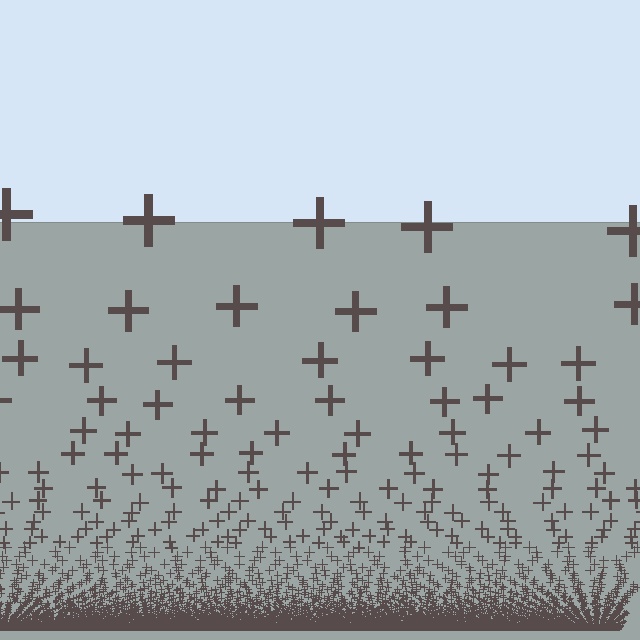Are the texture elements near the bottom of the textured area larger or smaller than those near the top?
Smaller. The gradient is inverted — elements near the bottom are smaller and denser.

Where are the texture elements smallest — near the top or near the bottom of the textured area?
Near the bottom.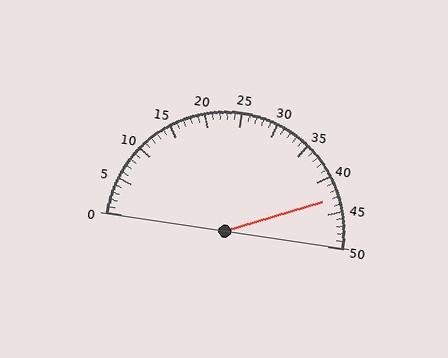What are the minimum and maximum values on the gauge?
The gauge ranges from 0 to 50.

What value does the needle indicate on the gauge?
The needle indicates approximately 43.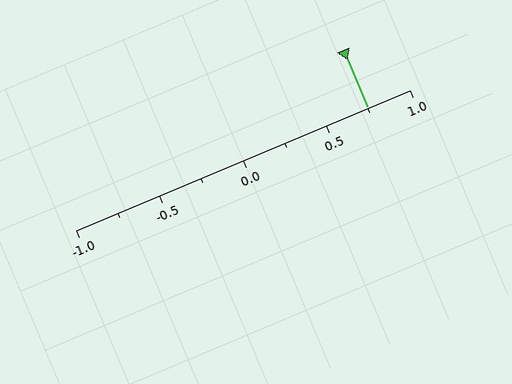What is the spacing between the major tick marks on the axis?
The major ticks are spaced 0.5 apart.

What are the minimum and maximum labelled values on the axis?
The axis runs from -1.0 to 1.0.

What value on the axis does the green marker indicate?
The marker indicates approximately 0.75.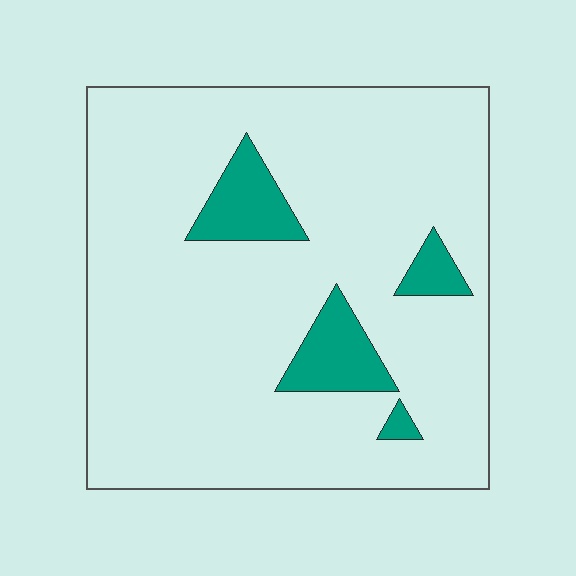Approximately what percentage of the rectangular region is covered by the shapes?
Approximately 10%.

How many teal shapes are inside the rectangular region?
4.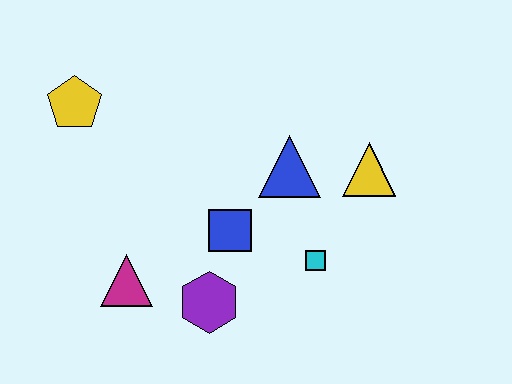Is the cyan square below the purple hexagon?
No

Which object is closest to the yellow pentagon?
The magenta triangle is closest to the yellow pentagon.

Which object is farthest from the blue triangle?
The yellow pentagon is farthest from the blue triangle.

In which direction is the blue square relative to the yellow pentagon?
The blue square is to the right of the yellow pentagon.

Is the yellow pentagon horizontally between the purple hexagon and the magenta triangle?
No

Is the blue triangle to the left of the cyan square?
Yes